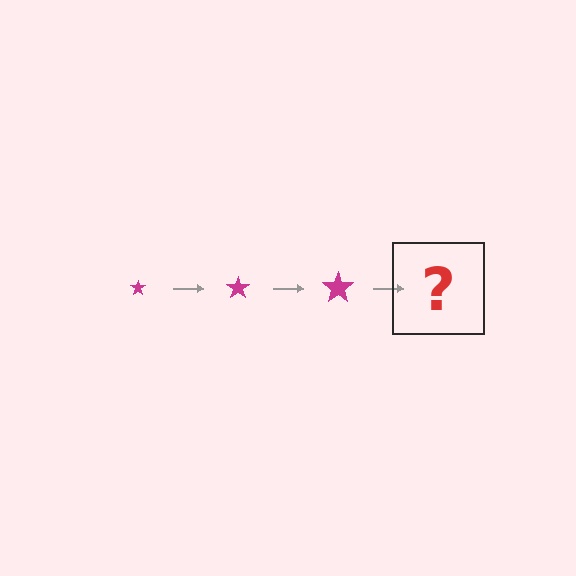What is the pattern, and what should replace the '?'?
The pattern is that the star gets progressively larger each step. The '?' should be a magenta star, larger than the previous one.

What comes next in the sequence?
The next element should be a magenta star, larger than the previous one.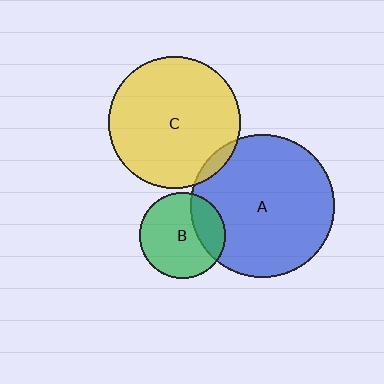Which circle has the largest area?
Circle A (blue).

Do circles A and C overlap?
Yes.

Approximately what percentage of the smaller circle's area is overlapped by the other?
Approximately 5%.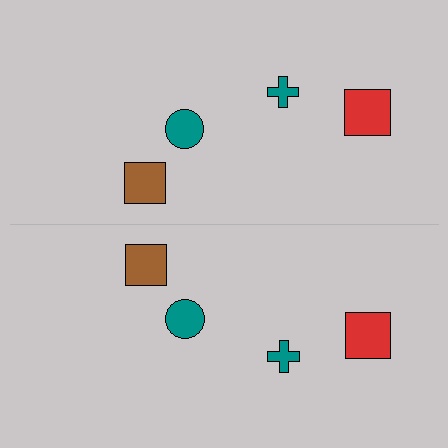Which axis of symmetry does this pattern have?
The pattern has a horizontal axis of symmetry running through the center of the image.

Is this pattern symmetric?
Yes, this pattern has bilateral (reflection) symmetry.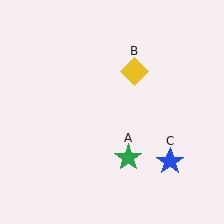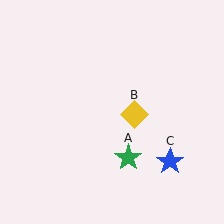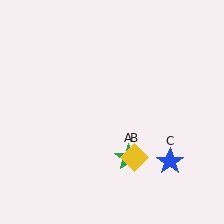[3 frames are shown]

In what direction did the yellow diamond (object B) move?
The yellow diamond (object B) moved down.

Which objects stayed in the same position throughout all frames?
Green star (object A) and blue star (object C) remained stationary.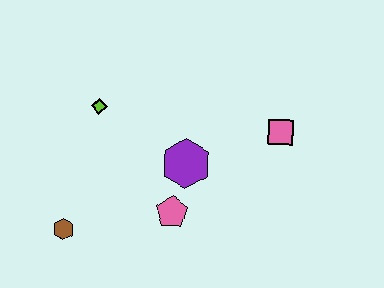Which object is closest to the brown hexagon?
The pink pentagon is closest to the brown hexagon.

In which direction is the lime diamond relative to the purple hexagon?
The lime diamond is to the left of the purple hexagon.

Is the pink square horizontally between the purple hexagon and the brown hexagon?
No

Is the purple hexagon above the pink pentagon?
Yes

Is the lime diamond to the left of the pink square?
Yes